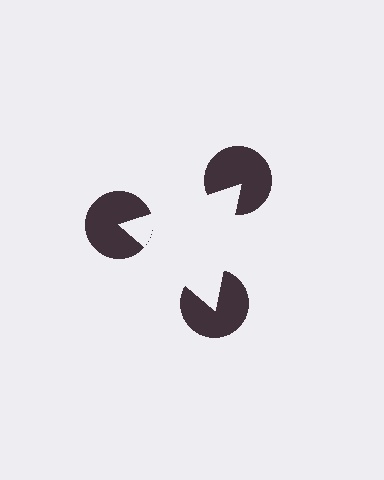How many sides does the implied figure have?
3 sides.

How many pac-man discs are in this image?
There are 3 — one at each vertex of the illusory triangle.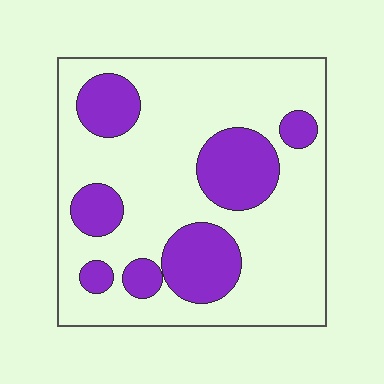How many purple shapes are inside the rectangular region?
7.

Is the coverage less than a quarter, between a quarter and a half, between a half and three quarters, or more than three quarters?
Between a quarter and a half.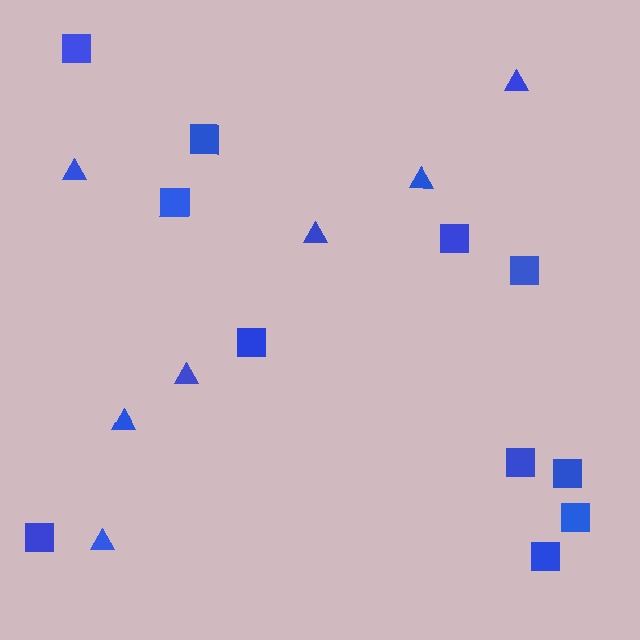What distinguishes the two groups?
There are 2 groups: one group of triangles (7) and one group of squares (11).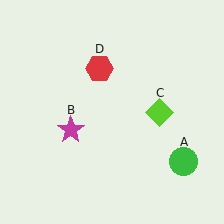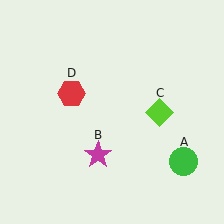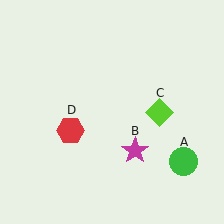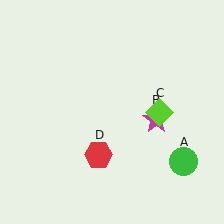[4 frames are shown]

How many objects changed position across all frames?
2 objects changed position: magenta star (object B), red hexagon (object D).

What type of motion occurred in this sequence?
The magenta star (object B), red hexagon (object D) rotated counterclockwise around the center of the scene.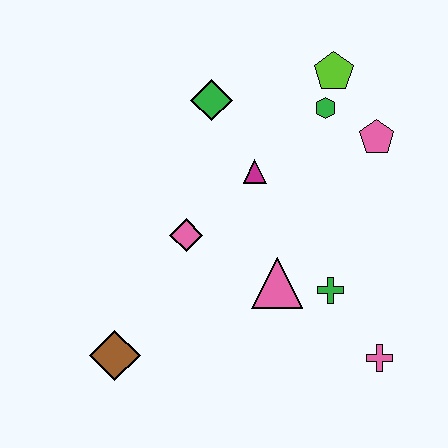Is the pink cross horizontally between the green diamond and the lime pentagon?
No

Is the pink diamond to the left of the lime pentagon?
Yes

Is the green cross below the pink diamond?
Yes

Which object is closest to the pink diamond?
The magenta triangle is closest to the pink diamond.